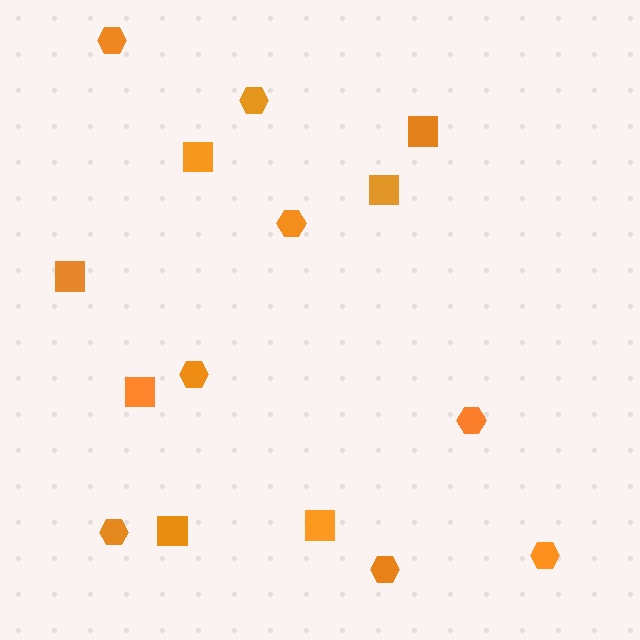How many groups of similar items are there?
There are 2 groups: one group of hexagons (8) and one group of squares (7).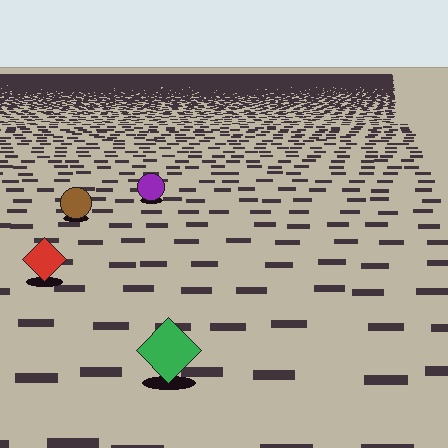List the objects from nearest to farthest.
From nearest to farthest: the green diamond, the red diamond, the brown circle, the purple circle.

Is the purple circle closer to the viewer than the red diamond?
No. The red diamond is closer — you can tell from the texture gradient: the ground texture is coarser near it.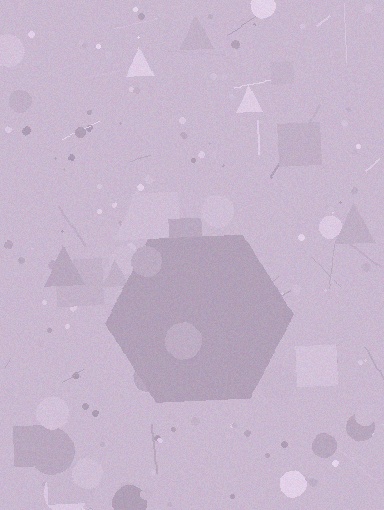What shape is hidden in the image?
A hexagon is hidden in the image.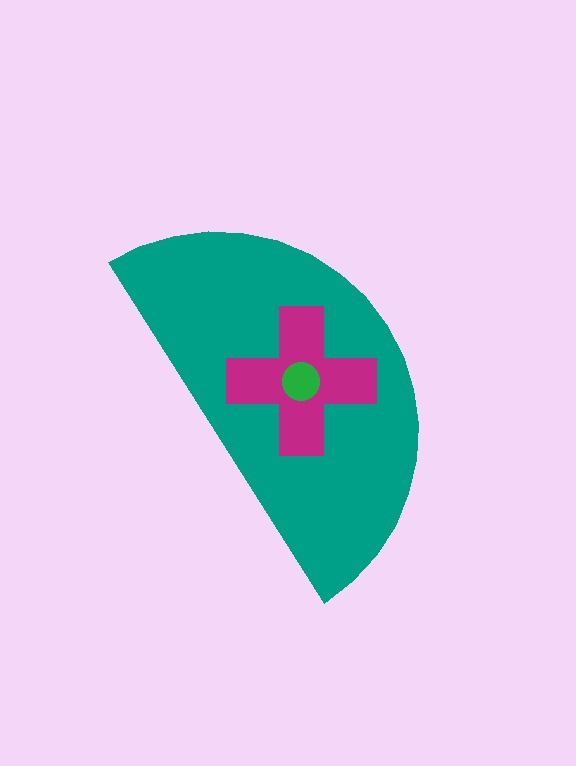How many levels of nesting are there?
3.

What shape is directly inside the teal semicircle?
The magenta cross.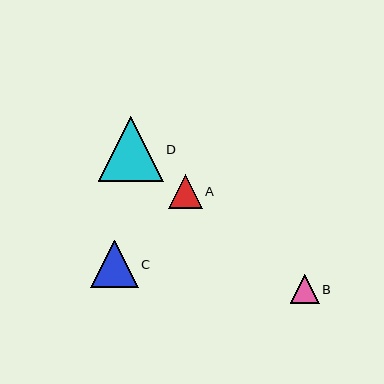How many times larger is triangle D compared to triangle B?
Triangle D is approximately 2.2 times the size of triangle B.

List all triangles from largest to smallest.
From largest to smallest: D, C, A, B.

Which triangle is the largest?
Triangle D is the largest with a size of approximately 65 pixels.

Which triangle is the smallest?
Triangle B is the smallest with a size of approximately 29 pixels.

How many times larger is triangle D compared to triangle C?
Triangle D is approximately 1.4 times the size of triangle C.